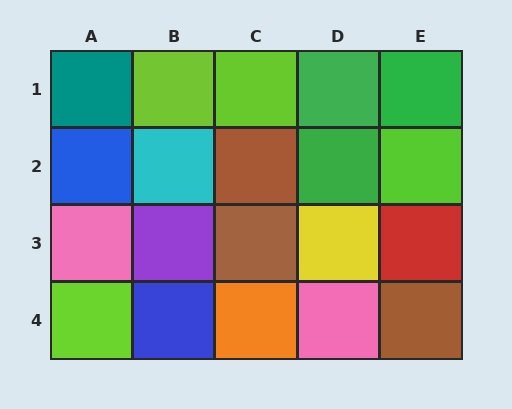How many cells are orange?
1 cell is orange.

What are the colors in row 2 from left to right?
Blue, cyan, brown, green, lime.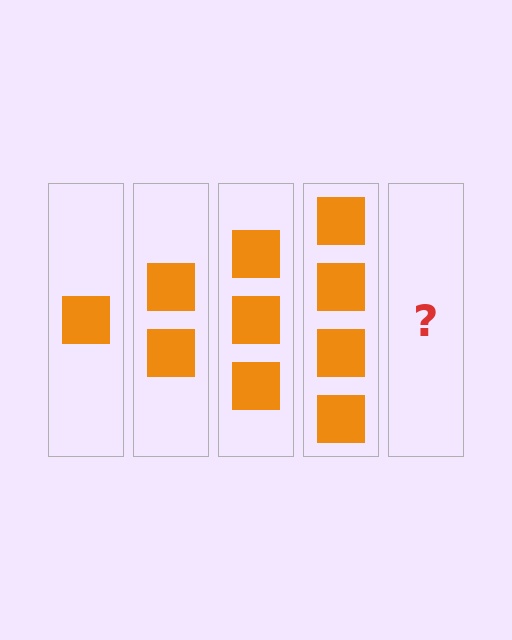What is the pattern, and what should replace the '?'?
The pattern is that each step adds one more square. The '?' should be 5 squares.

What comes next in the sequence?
The next element should be 5 squares.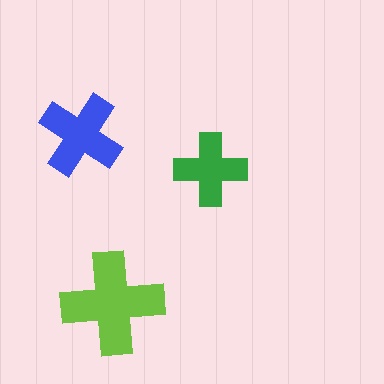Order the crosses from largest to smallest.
the lime one, the blue one, the green one.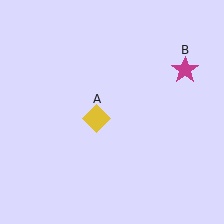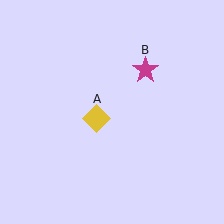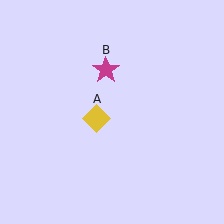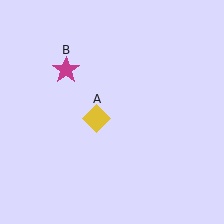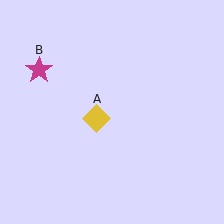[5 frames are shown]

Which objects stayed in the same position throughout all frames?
Yellow diamond (object A) remained stationary.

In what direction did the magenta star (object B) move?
The magenta star (object B) moved left.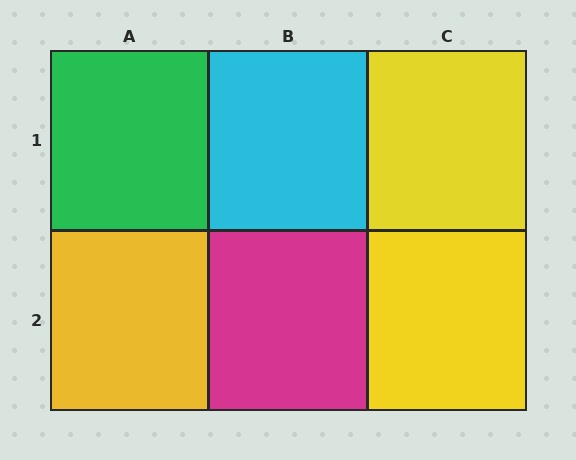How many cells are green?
1 cell is green.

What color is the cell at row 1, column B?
Cyan.